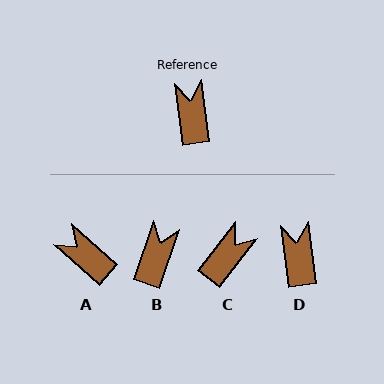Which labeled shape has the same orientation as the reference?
D.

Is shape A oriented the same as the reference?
No, it is off by about 41 degrees.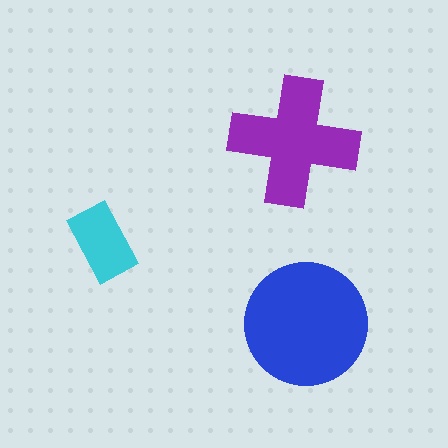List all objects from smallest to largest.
The cyan rectangle, the purple cross, the blue circle.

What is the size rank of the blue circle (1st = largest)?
1st.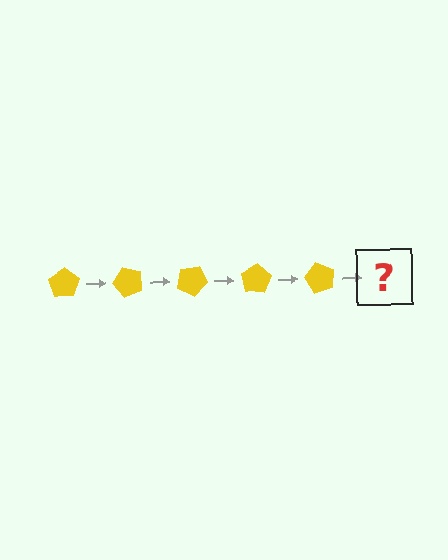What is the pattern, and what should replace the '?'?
The pattern is that the pentagon rotates 50 degrees each step. The '?' should be a yellow pentagon rotated 250 degrees.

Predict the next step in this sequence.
The next step is a yellow pentagon rotated 250 degrees.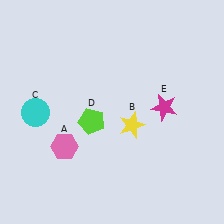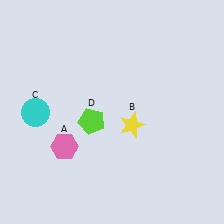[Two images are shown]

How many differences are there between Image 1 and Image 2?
There is 1 difference between the two images.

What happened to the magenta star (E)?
The magenta star (E) was removed in Image 2. It was in the top-right area of Image 1.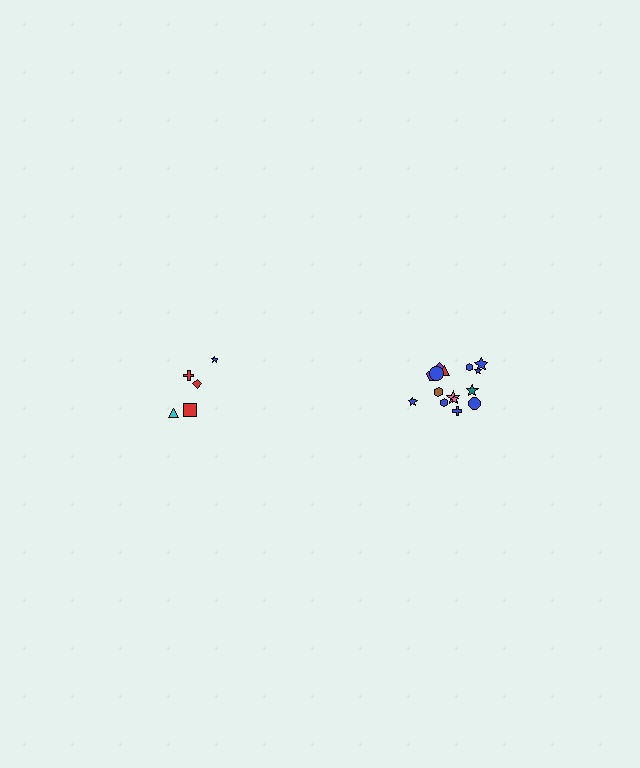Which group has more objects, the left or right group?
The right group.